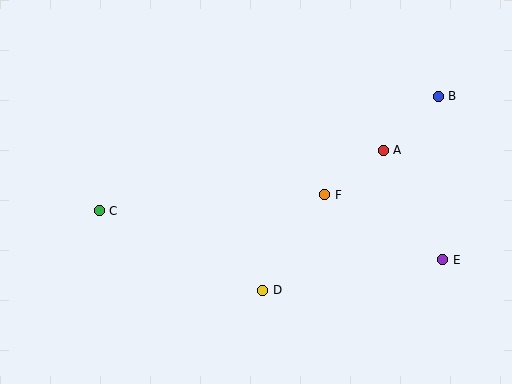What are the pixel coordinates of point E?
Point E is at (443, 260).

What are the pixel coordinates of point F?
Point F is at (325, 195).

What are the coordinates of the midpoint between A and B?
The midpoint between A and B is at (411, 123).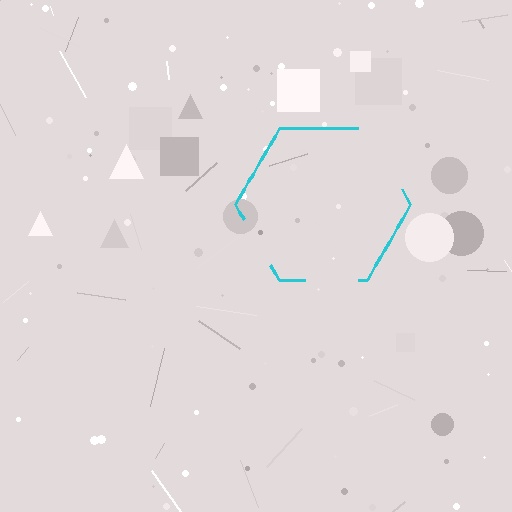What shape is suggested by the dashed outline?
The dashed outline suggests a hexagon.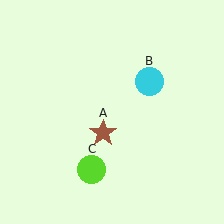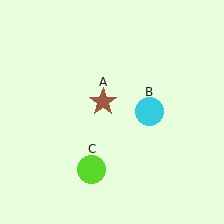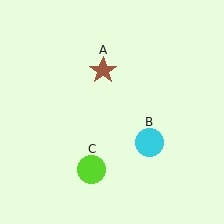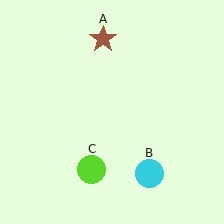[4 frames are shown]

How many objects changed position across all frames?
2 objects changed position: brown star (object A), cyan circle (object B).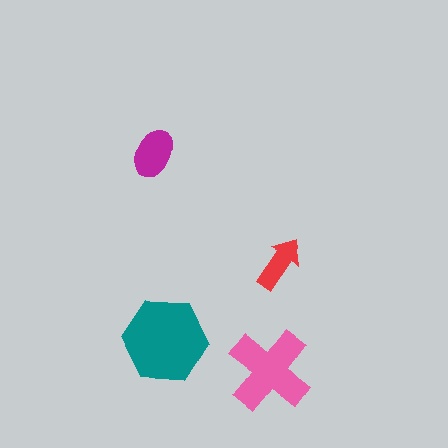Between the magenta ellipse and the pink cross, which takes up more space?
The pink cross.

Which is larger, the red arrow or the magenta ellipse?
The magenta ellipse.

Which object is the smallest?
The red arrow.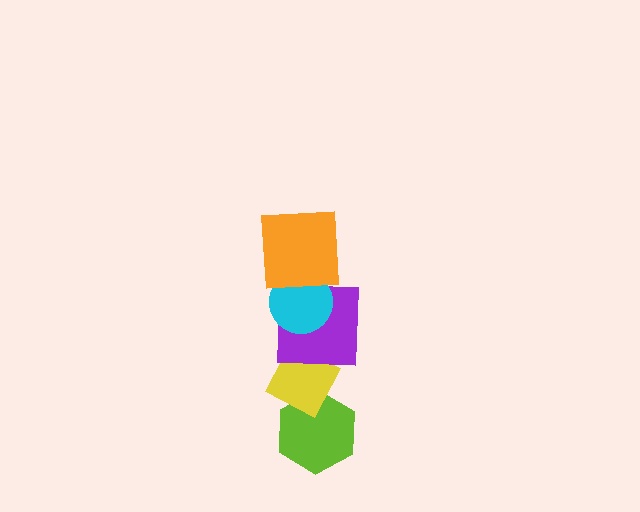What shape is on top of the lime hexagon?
The yellow diamond is on top of the lime hexagon.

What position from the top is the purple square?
The purple square is 3rd from the top.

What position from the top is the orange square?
The orange square is 1st from the top.